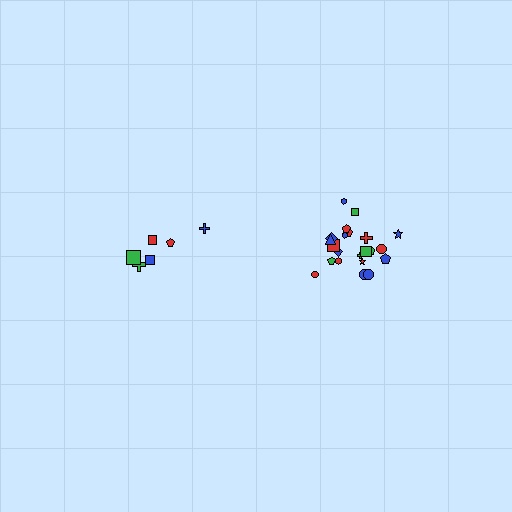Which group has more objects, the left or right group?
The right group.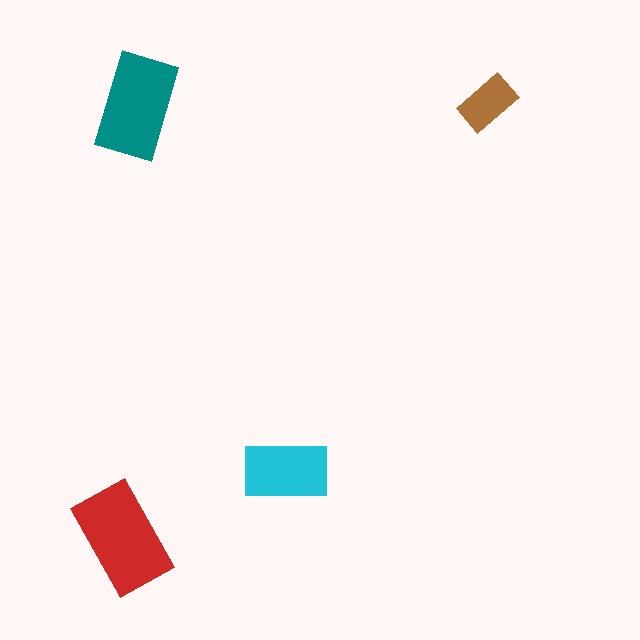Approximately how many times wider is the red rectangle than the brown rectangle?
About 2 times wider.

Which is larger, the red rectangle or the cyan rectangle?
The red one.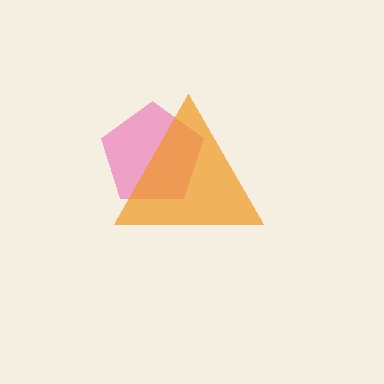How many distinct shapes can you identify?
There are 2 distinct shapes: a pink pentagon, an orange triangle.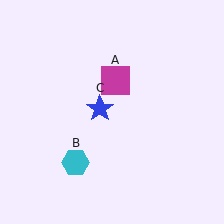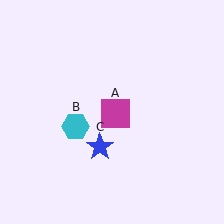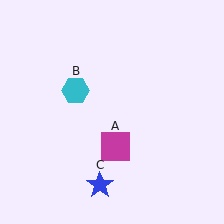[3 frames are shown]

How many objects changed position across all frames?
3 objects changed position: magenta square (object A), cyan hexagon (object B), blue star (object C).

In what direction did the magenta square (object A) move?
The magenta square (object A) moved down.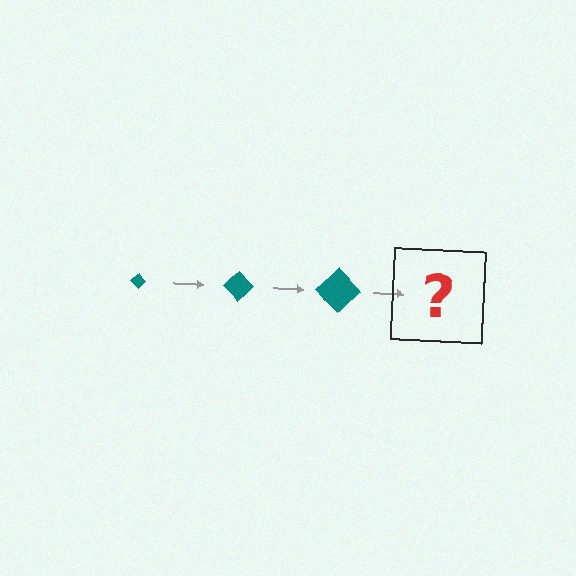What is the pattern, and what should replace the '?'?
The pattern is that the diamond gets progressively larger each step. The '?' should be a teal diamond, larger than the previous one.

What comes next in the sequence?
The next element should be a teal diamond, larger than the previous one.